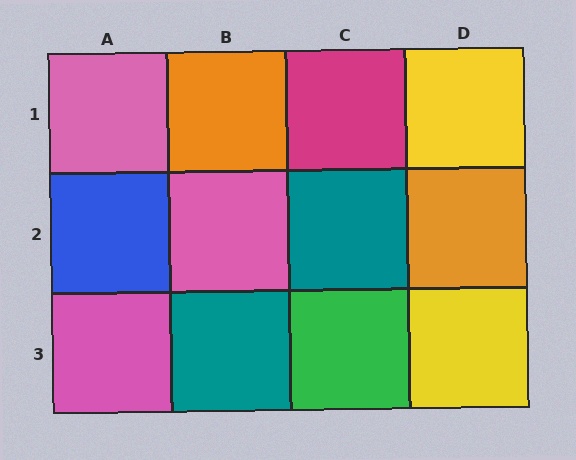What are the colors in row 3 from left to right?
Pink, teal, green, yellow.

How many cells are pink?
3 cells are pink.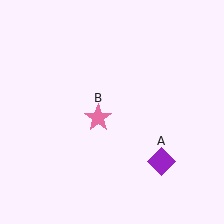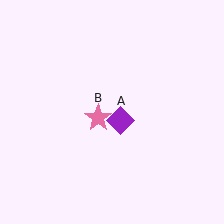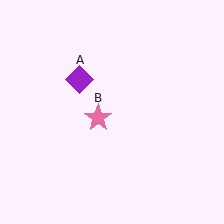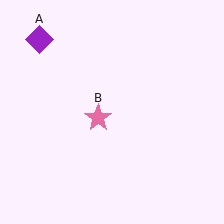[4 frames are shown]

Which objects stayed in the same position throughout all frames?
Pink star (object B) remained stationary.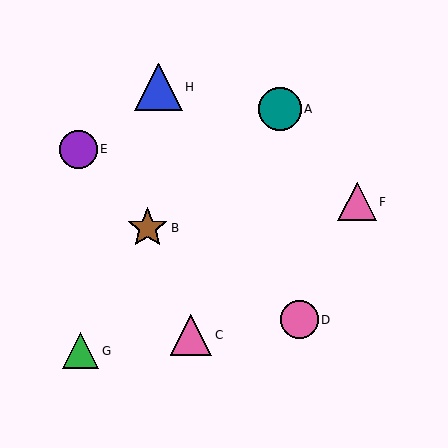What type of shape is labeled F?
Shape F is a pink triangle.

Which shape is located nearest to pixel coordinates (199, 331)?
The pink triangle (labeled C) at (191, 335) is nearest to that location.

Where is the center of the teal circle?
The center of the teal circle is at (280, 109).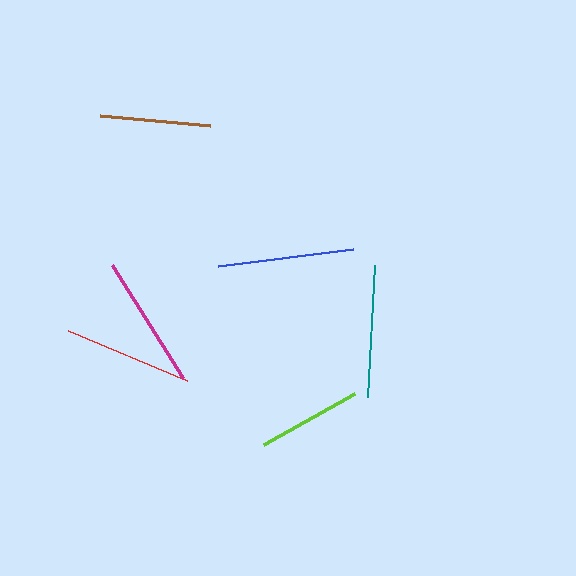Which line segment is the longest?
The blue line is the longest at approximately 136 pixels.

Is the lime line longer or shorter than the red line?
The red line is longer than the lime line.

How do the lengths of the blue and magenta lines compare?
The blue and magenta lines are approximately the same length.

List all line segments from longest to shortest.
From longest to shortest: blue, magenta, teal, red, brown, lime.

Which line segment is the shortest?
The lime line is the shortest at approximately 105 pixels.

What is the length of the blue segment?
The blue segment is approximately 136 pixels long.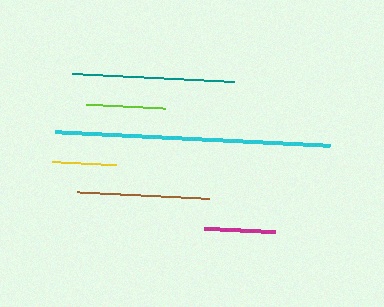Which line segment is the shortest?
The yellow line is the shortest at approximately 65 pixels.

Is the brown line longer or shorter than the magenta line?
The brown line is longer than the magenta line.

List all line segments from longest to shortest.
From longest to shortest: cyan, teal, brown, lime, magenta, yellow.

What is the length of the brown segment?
The brown segment is approximately 133 pixels long.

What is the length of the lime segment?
The lime segment is approximately 79 pixels long.